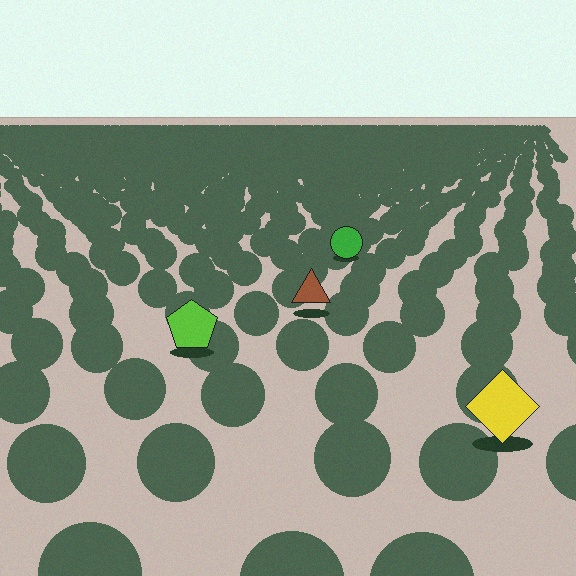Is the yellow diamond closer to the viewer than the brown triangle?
Yes. The yellow diamond is closer — you can tell from the texture gradient: the ground texture is coarser near it.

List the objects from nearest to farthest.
From nearest to farthest: the yellow diamond, the lime pentagon, the brown triangle, the green circle.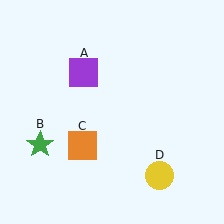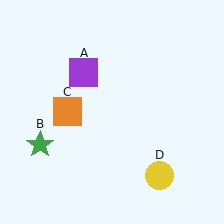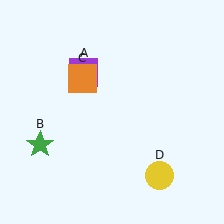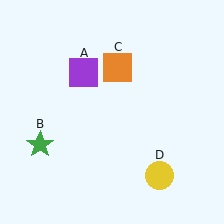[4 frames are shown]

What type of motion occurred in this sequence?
The orange square (object C) rotated clockwise around the center of the scene.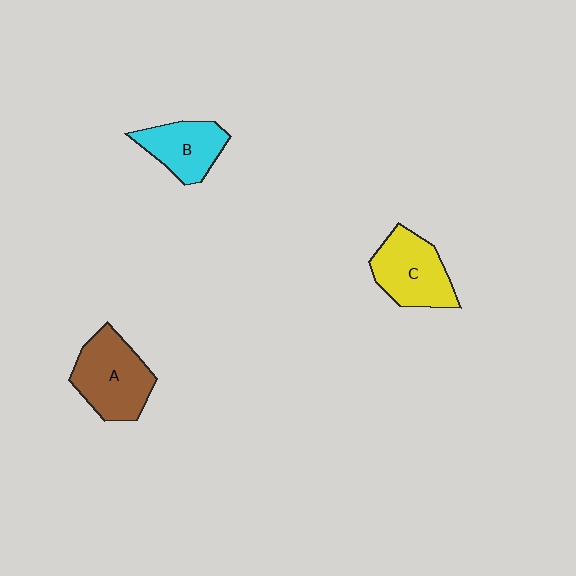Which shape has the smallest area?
Shape B (cyan).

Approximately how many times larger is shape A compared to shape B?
Approximately 1.4 times.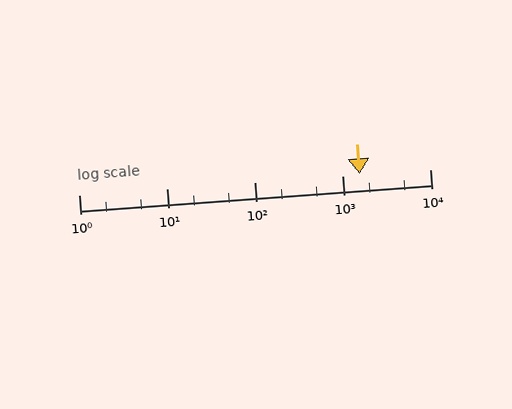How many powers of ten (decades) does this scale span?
The scale spans 4 decades, from 1 to 10000.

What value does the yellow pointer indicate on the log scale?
The pointer indicates approximately 1600.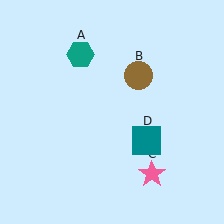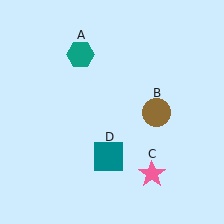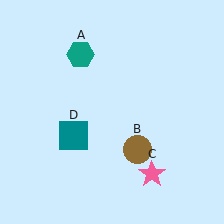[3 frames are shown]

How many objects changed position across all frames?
2 objects changed position: brown circle (object B), teal square (object D).